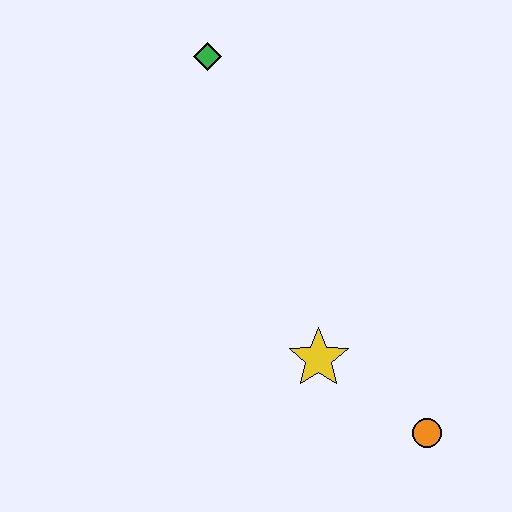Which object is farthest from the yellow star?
The green diamond is farthest from the yellow star.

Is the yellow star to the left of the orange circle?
Yes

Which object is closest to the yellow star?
The orange circle is closest to the yellow star.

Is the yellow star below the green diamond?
Yes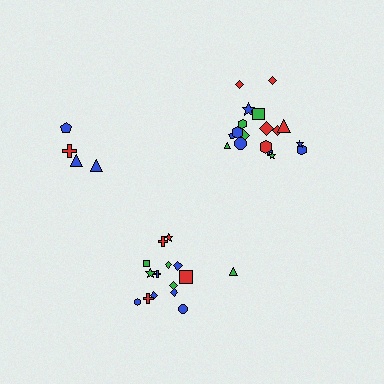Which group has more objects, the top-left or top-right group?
The top-right group.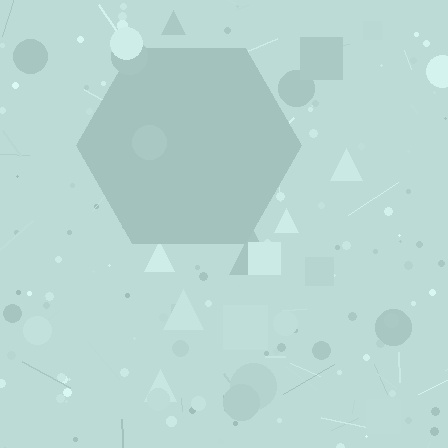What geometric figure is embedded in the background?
A hexagon is embedded in the background.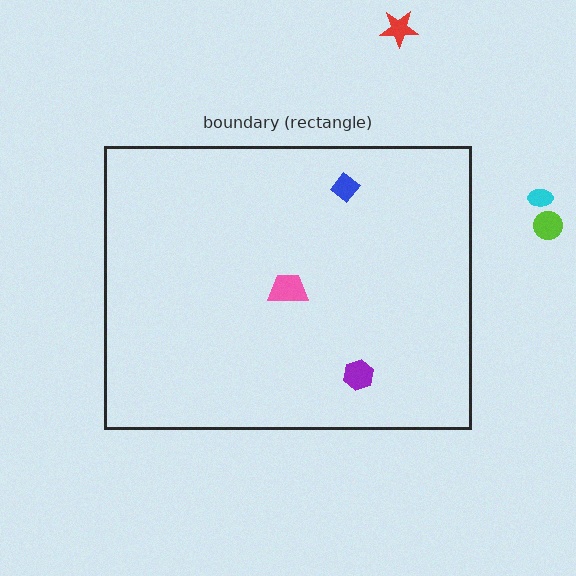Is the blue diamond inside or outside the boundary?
Inside.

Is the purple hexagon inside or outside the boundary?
Inside.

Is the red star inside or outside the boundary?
Outside.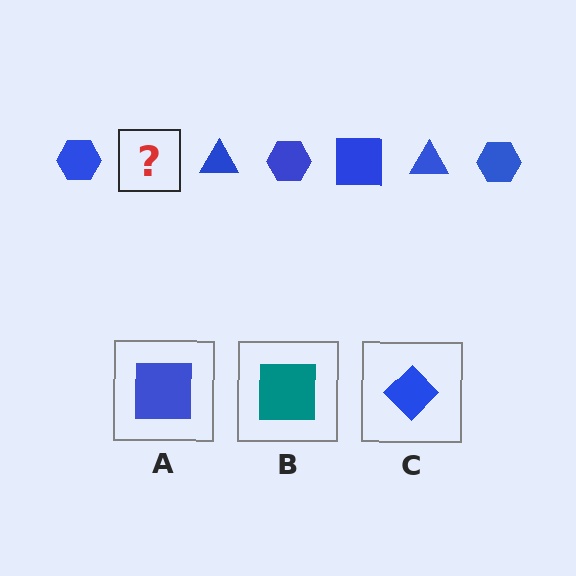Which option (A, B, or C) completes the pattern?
A.